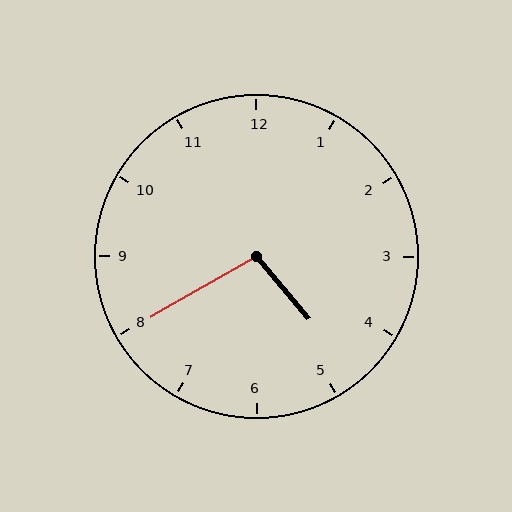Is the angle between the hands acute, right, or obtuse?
It is obtuse.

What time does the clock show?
4:40.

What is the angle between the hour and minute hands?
Approximately 100 degrees.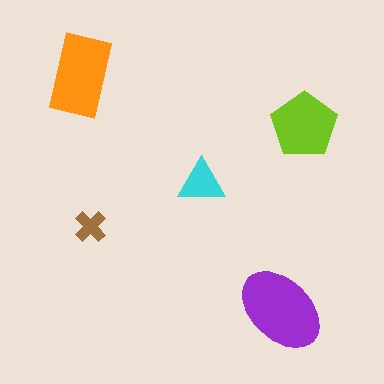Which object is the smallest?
The brown cross.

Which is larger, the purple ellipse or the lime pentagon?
The purple ellipse.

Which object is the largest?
The purple ellipse.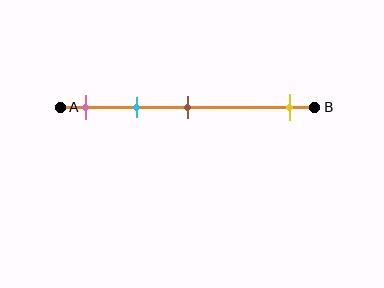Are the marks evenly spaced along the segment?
No, the marks are not evenly spaced.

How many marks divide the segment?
There are 4 marks dividing the segment.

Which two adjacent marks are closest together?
The pink and cyan marks are the closest adjacent pair.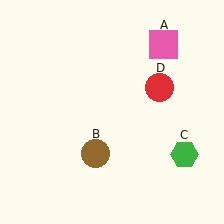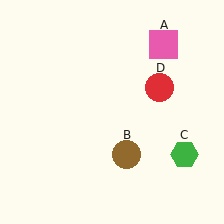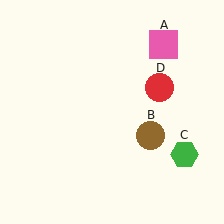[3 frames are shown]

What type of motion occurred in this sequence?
The brown circle (object B) rotated counterclockwise around the center of the scene.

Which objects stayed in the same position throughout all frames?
Pink square (object A) and green hexagon (object C) and red circle (object D) remained stationary.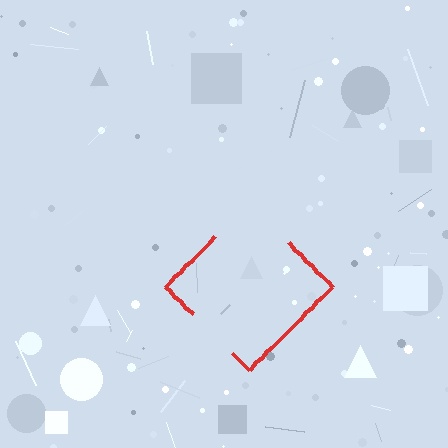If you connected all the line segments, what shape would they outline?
They would outline a diamond.